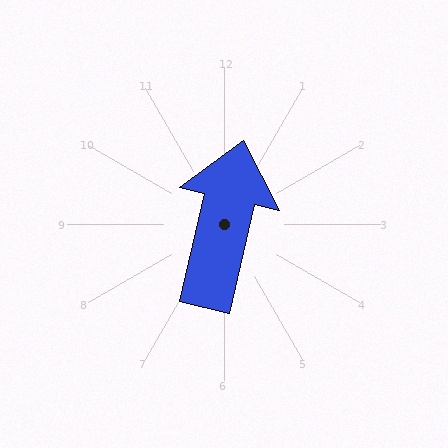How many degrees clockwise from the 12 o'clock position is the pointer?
Approximately 13 degrees.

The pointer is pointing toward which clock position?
Roughly 12 o'clock.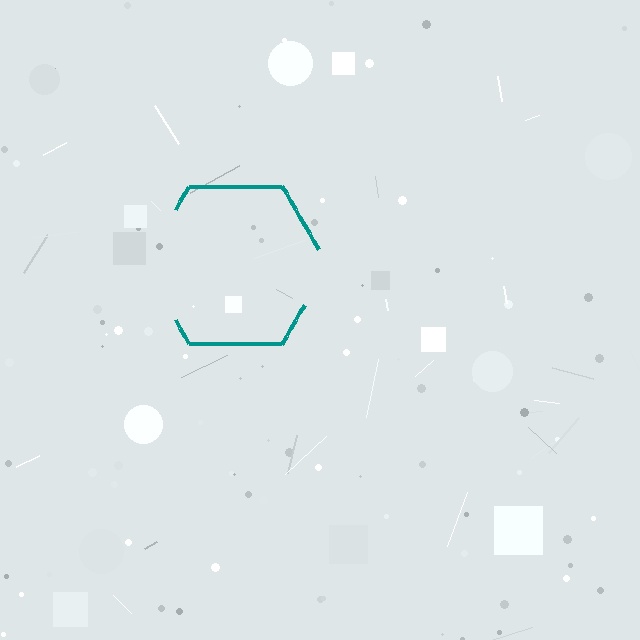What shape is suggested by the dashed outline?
The dashed outline suggests a hexagon.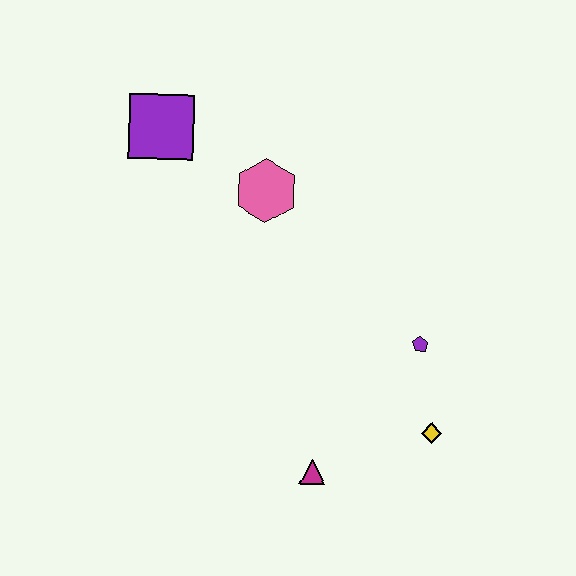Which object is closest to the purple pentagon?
The yellow diamond is closest to the purple pentagon.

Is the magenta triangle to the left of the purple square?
No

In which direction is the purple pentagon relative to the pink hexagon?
The purple pentagon is to the right of the pink hexagon.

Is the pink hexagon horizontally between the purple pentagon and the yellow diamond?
No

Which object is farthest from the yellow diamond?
The purple square is farthest from the yellow diamond.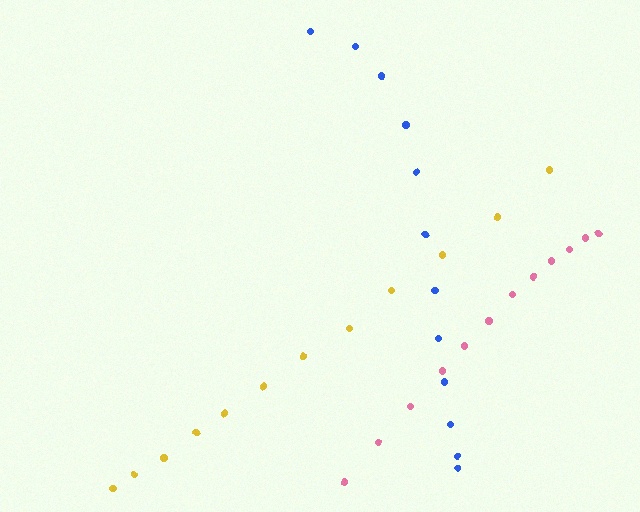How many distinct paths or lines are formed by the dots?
There are 3 distinct paths.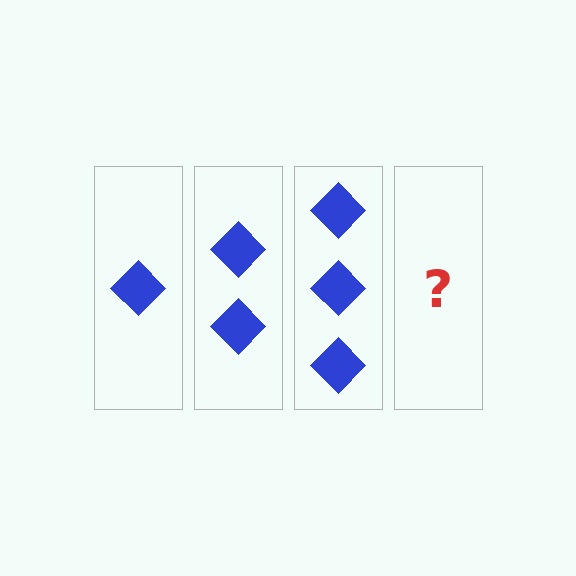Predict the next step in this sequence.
The next step is 4 diamonds.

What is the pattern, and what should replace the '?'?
The pattern is that each step adds one more diamond. The '?' should be 4 diamonds.